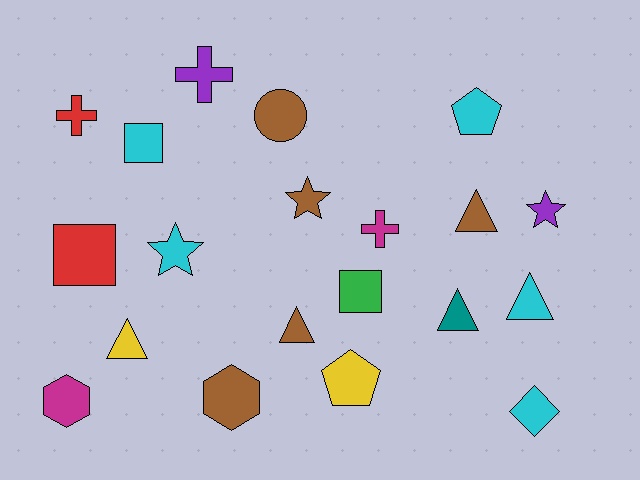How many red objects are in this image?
There are 2 red objects.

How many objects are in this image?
There are 20 objects.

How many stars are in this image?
There are 3 stars.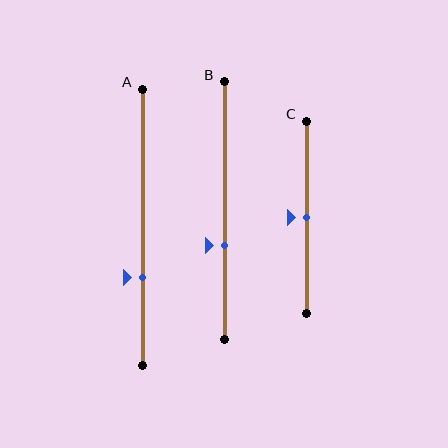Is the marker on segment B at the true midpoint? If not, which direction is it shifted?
No, the marker on segment B is shifted downward by about 14% of the segment length.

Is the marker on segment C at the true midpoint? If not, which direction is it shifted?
Yes, the marker on segment C is at the true midpoint.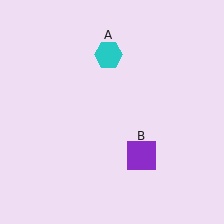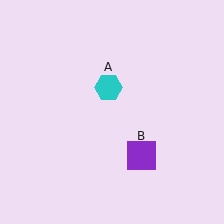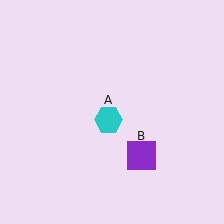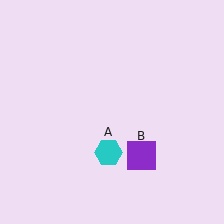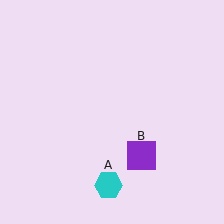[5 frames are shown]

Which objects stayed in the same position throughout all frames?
Purple square (object B) remained stationary.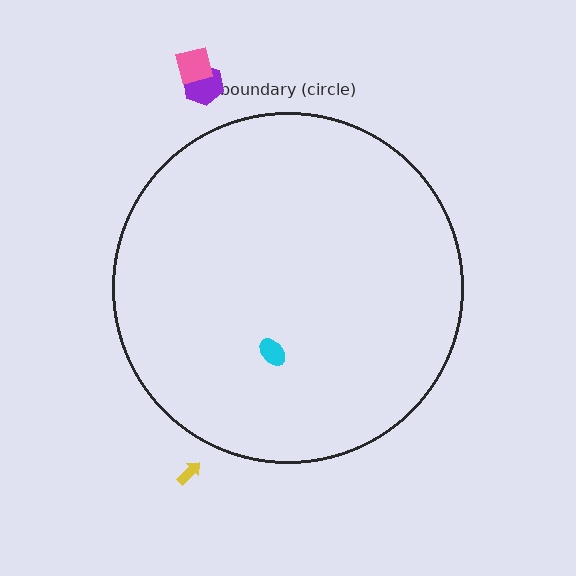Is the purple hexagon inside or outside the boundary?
Outside.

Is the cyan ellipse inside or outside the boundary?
Inside.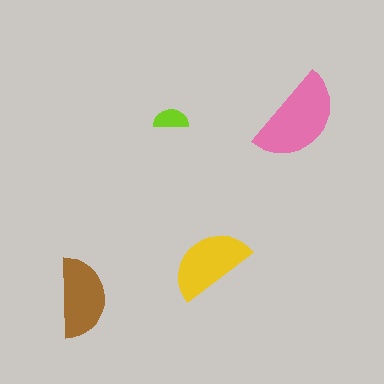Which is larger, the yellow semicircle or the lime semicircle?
The yellow one.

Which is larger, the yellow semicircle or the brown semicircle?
The yellow one.